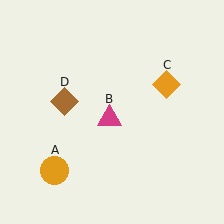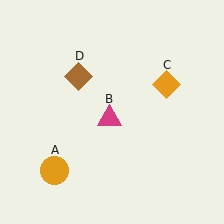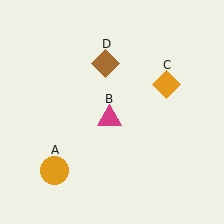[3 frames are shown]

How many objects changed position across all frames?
1 object changed position: brown diamond (object D).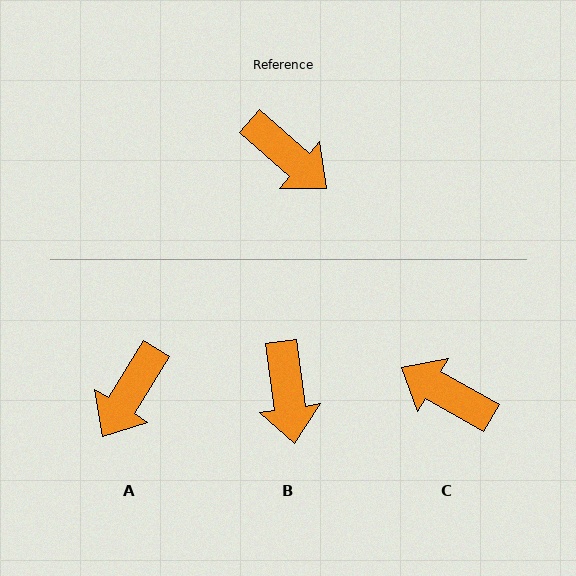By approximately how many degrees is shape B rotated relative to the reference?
Approximately 41 degrees clockwise.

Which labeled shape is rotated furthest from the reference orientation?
C, about 168 degrees away.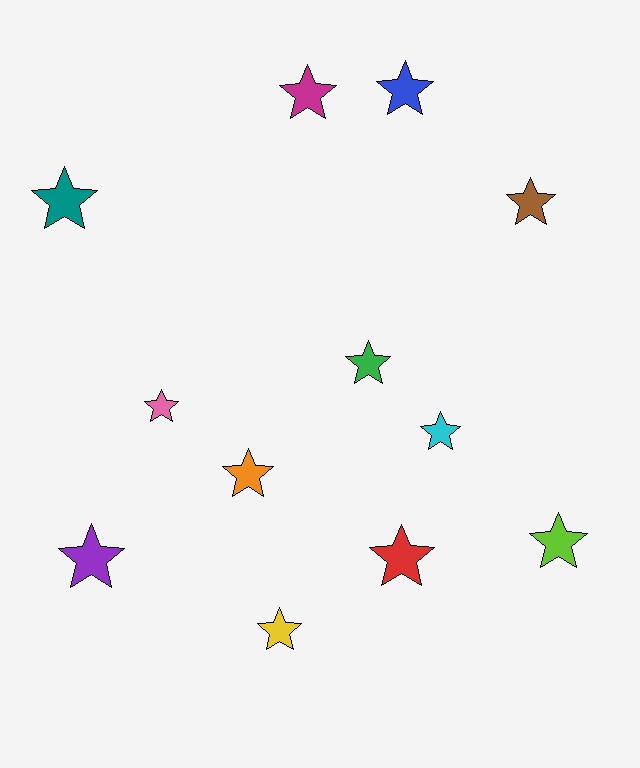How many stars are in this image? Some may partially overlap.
There are 12 stars.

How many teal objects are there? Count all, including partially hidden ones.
There is 1 teal object.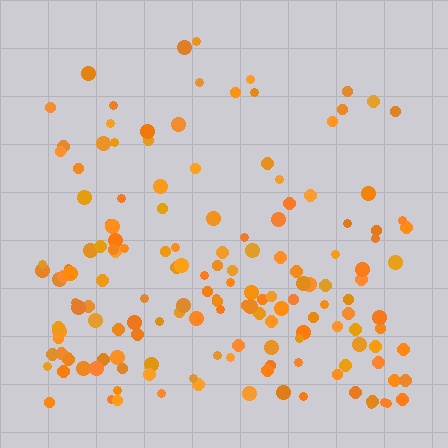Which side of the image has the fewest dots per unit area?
The top.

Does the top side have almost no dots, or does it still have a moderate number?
Still a moderate number, just noticeably fewer than the bottom.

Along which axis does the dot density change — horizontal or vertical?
Vertical.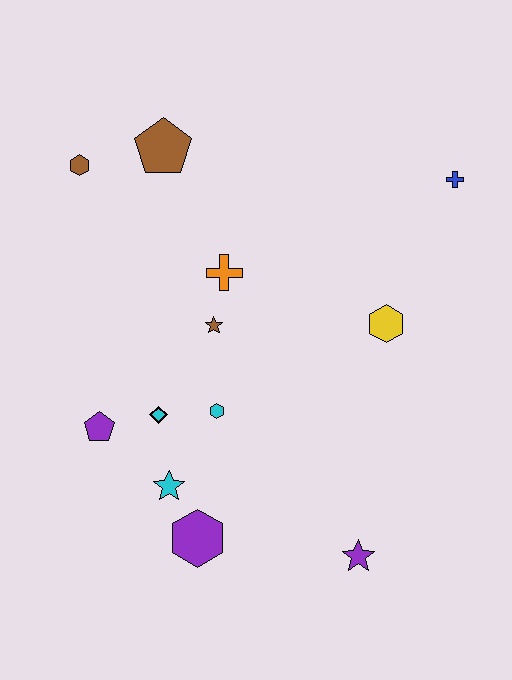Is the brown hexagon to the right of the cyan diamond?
No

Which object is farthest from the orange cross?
The purple star is farthest from the orange cross.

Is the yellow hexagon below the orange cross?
Yes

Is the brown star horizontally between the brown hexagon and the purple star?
Yes